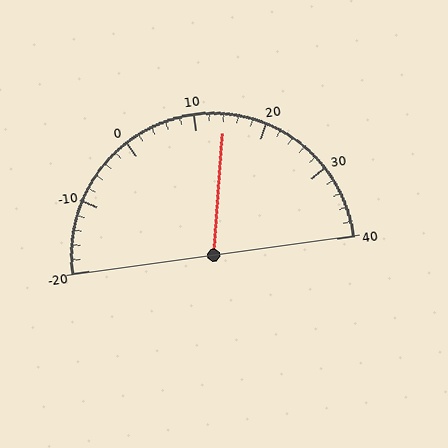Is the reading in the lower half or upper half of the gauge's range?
The reading is in the upper half of the range (-20 to 40).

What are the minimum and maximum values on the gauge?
The gauge ranges from -20 to 40.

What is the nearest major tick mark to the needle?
The nearest major tick mark is 10.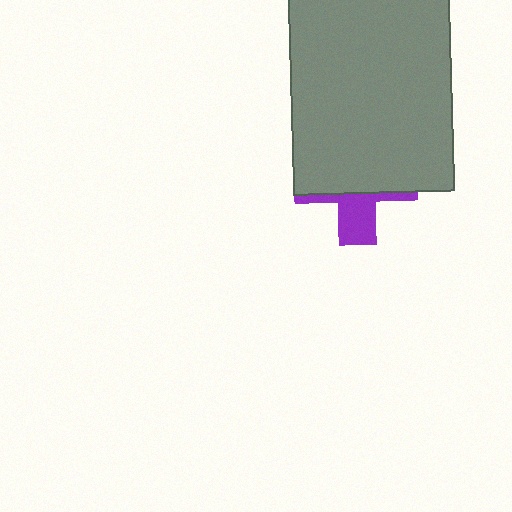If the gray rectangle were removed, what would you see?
You would see the complete purple cross.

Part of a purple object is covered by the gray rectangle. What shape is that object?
It is a cross.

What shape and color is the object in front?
The object in front is a gray rectangle.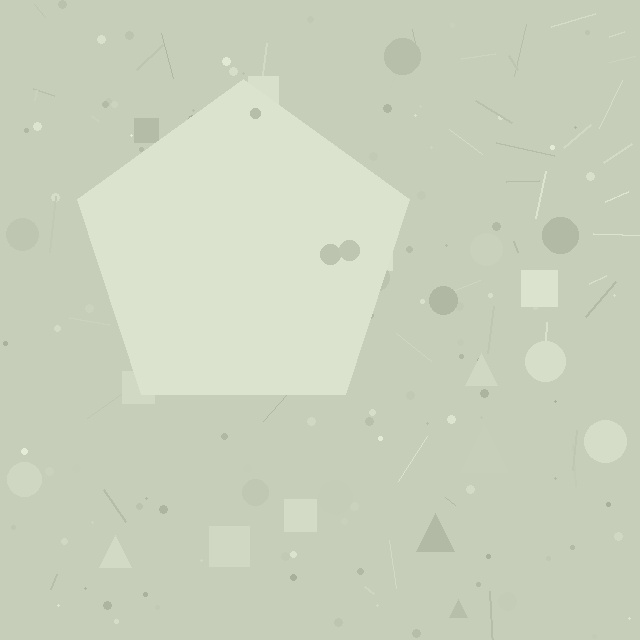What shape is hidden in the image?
A pentagon is hidden in the image.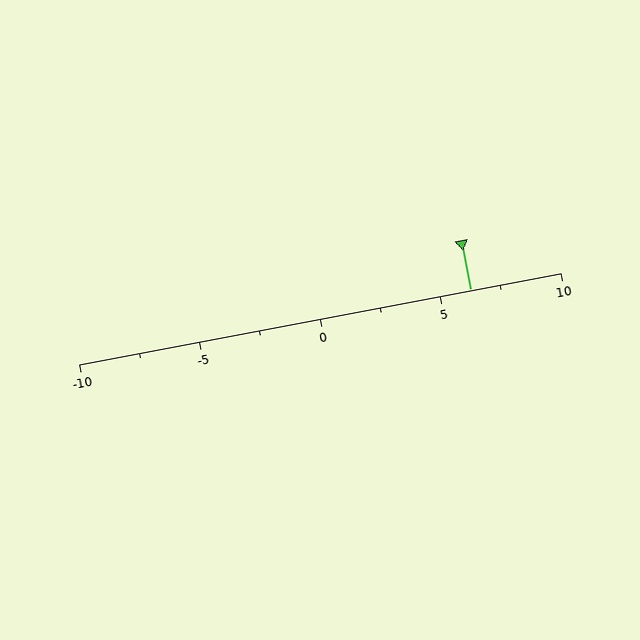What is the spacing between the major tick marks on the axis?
The major ticks are spaced 5 apart.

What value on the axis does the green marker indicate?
The marker indicates approximately 6.2.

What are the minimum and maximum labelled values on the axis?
The axis runs from -10 to 10.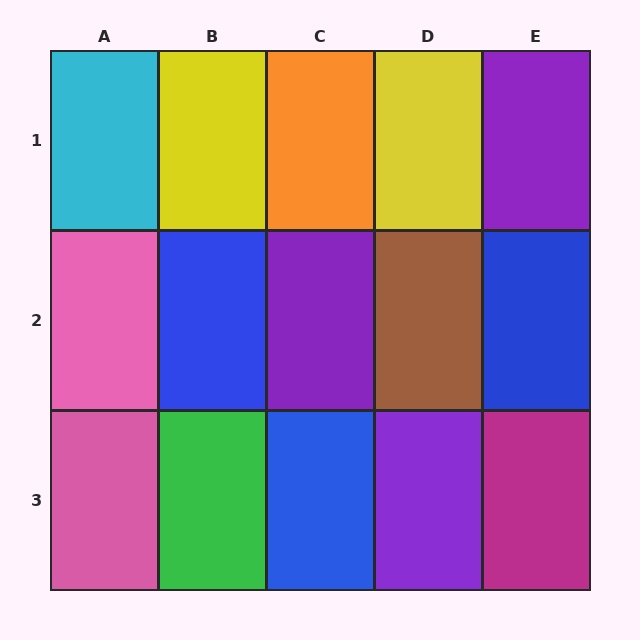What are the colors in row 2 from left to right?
Pink, blue, purple, brown, blue.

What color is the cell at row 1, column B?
Yellow.